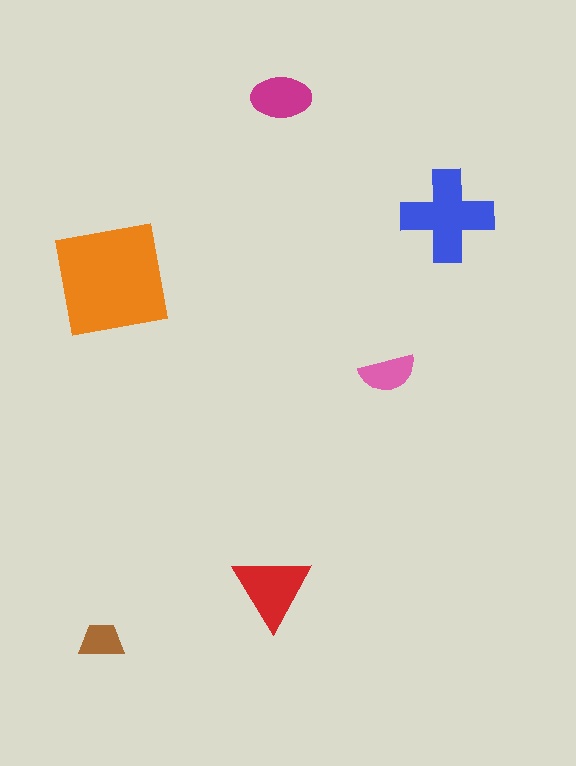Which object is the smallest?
The brown trapezoid.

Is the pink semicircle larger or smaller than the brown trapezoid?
Larger.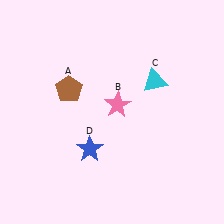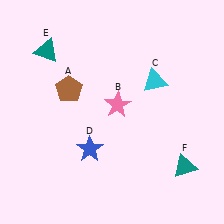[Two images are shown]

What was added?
A teal triangle (E), a teal triangle (F) were added in Image 2.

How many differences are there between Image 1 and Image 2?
There are 2 differences between the two images.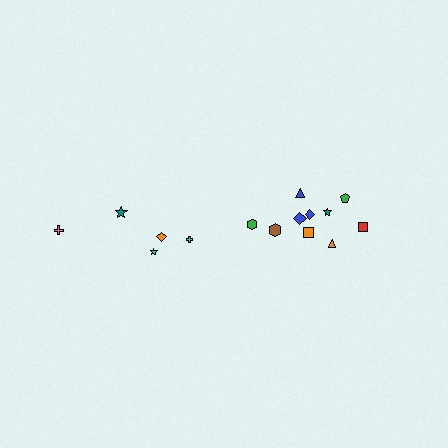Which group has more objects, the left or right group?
The right group.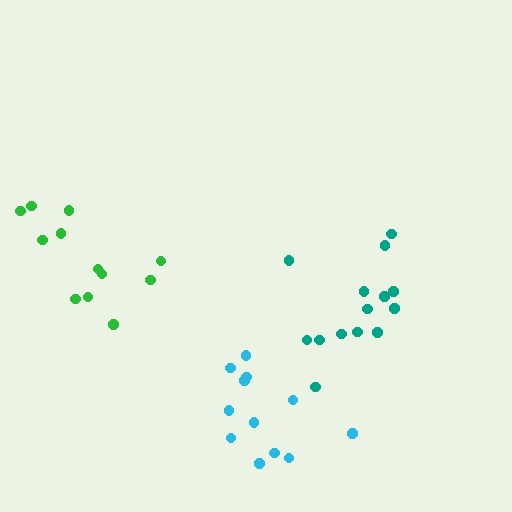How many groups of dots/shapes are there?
There are 3 groups.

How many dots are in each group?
Group 1: 12 dots, Group 2: 12 dots, Group 3: 14 dots (38 total).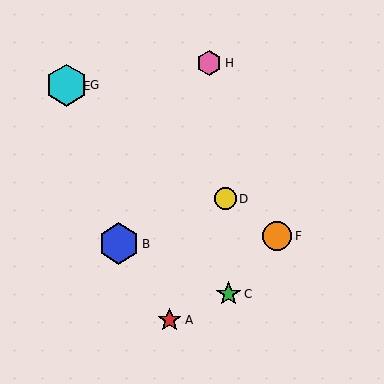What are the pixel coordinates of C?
Object C is at (228, 294).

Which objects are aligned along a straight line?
Objects D, E, F, G are aligned along a straight line.